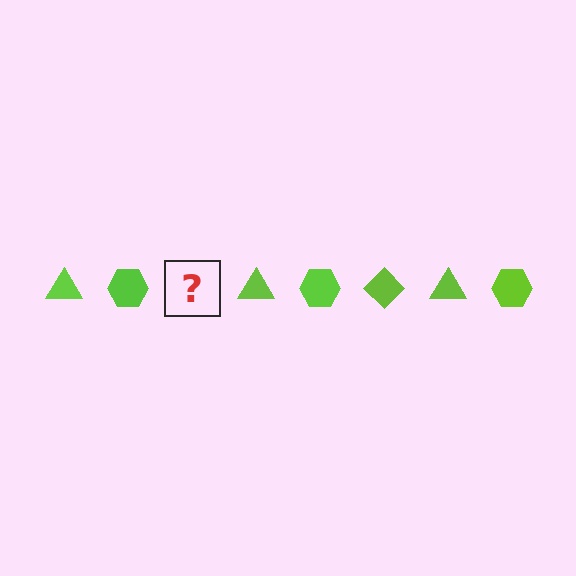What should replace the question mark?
The question mark should be replaced with a lime diamond.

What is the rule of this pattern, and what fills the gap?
The rule is that the pattern cycles through triangle, hexagon, diamond shapes in lime. The gap should be filled with a lime diamond.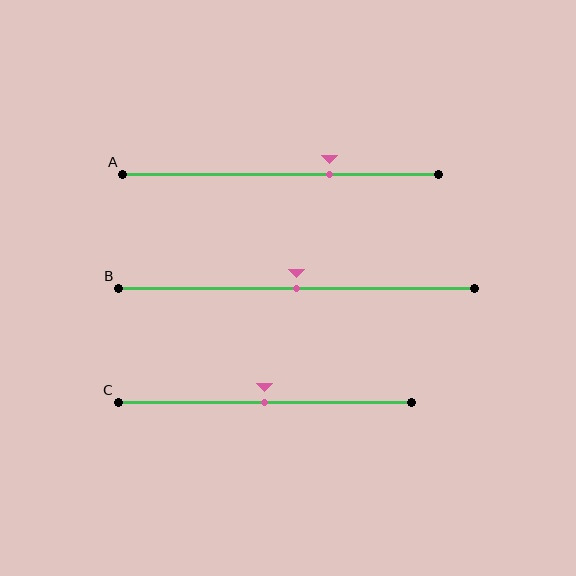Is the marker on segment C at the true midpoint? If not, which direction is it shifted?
Yes, the marker on segment C is at the true midpoint.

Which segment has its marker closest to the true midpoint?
Segment B has its marker closest to the true midpoint.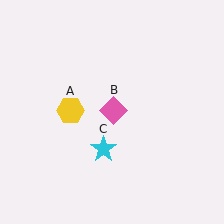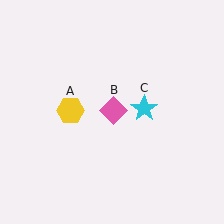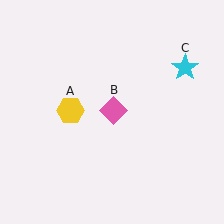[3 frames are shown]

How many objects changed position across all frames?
1 object changed position: cyan star (object C).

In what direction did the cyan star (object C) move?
The cyan star (object C) moved up and to the right.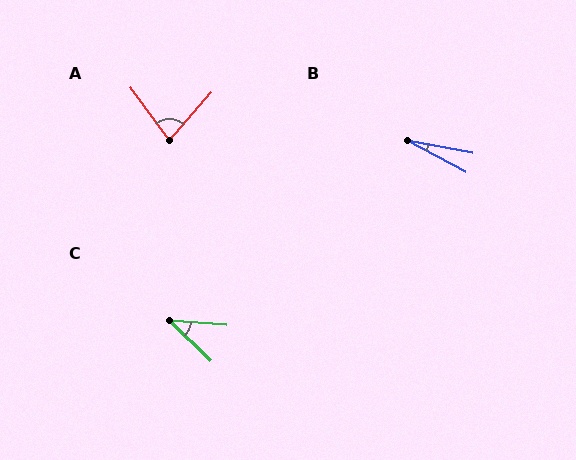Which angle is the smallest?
B, at approximately 18 degrees.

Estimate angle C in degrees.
Approximately 40 degrees.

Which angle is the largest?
A, at approximately 77 degrees.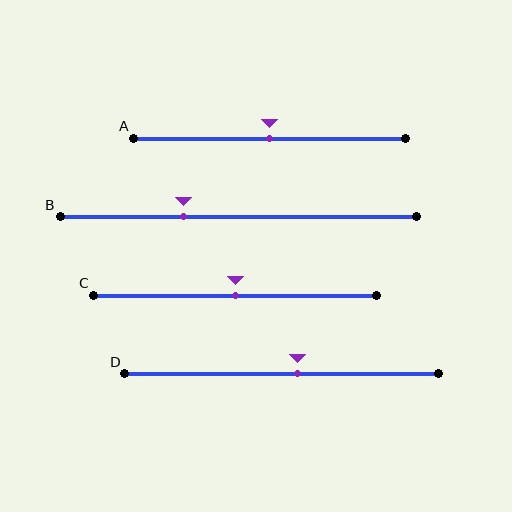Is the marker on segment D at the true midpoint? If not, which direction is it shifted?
No, the marker on segment D is shifted to the right by about 5% of the segment length.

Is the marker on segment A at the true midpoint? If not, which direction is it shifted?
Yes, the marker on segment A is at the true midpoint.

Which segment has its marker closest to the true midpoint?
Segment A has its marker closest to the true midpoint.